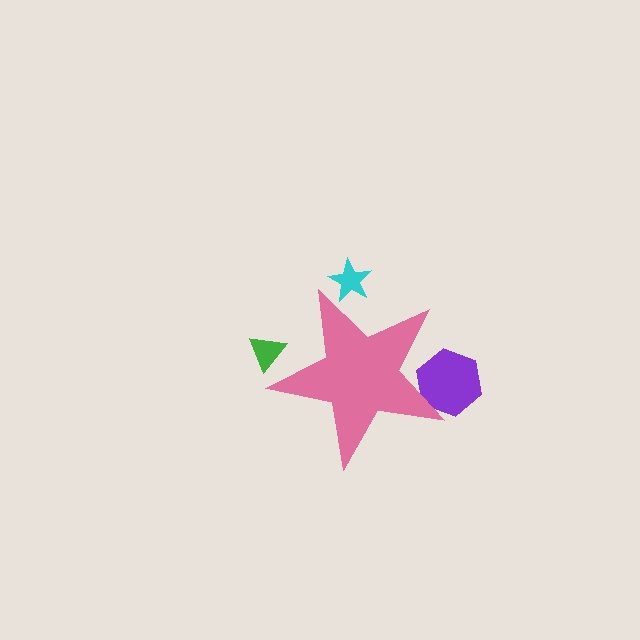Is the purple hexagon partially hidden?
Yes, the purple hexagon is partially hidden behind the pink star.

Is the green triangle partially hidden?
Yes, the green triangle is partially hidden behind the pink star.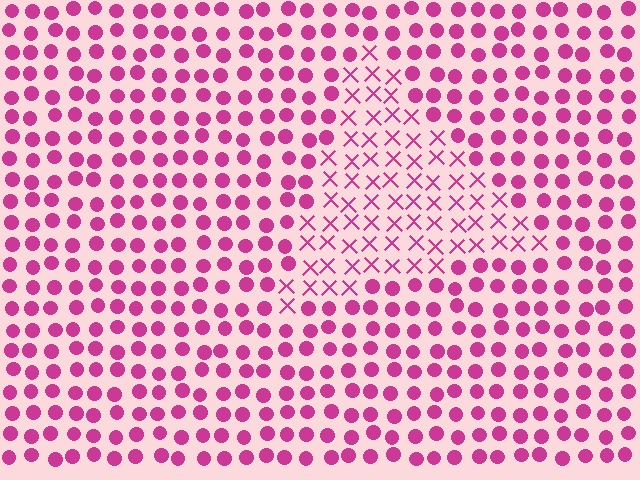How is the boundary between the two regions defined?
The boundary is defined by a change in element shape: X marks inside vs. circles outside. All elements share the same color and spacing.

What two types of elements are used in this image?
The image uses X marks inside the triangle region and circles outside it.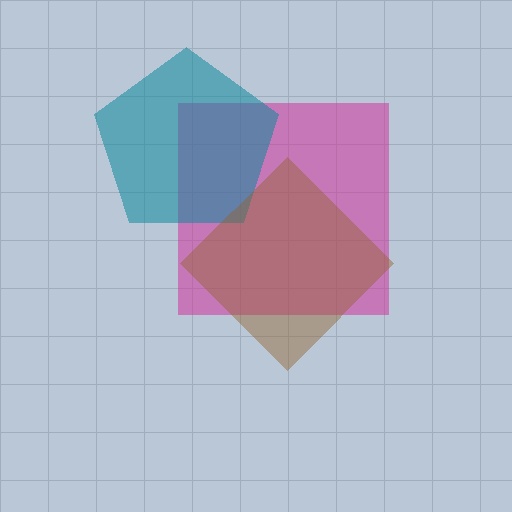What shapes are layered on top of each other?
The layered shapes are: a magenta square, a teal pentagon, a brown diamond.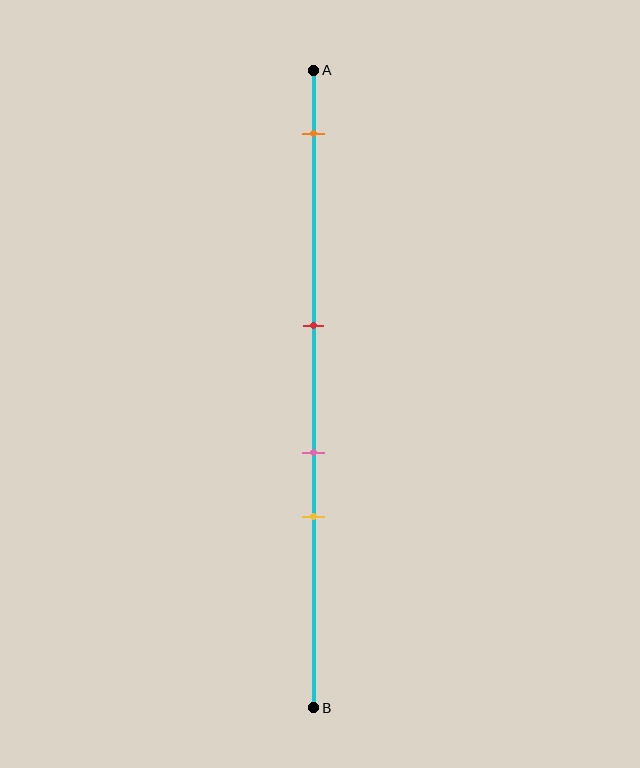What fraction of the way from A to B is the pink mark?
The pink mark is approximately 60% (0.6) of the way from A to B.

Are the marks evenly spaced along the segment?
No, the marks are not evenly spaced.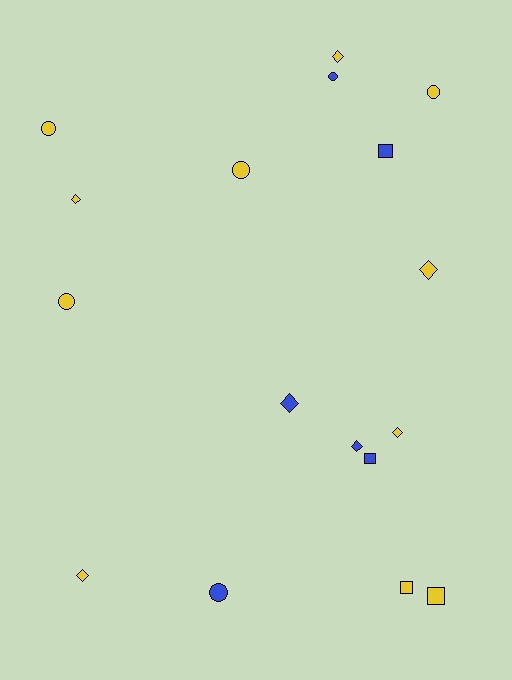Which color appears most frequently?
Yellow, with 11 objects.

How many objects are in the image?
There are 17 objects.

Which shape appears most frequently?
Diamond, with 7 objects.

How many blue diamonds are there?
There are 2 blue diamonds.